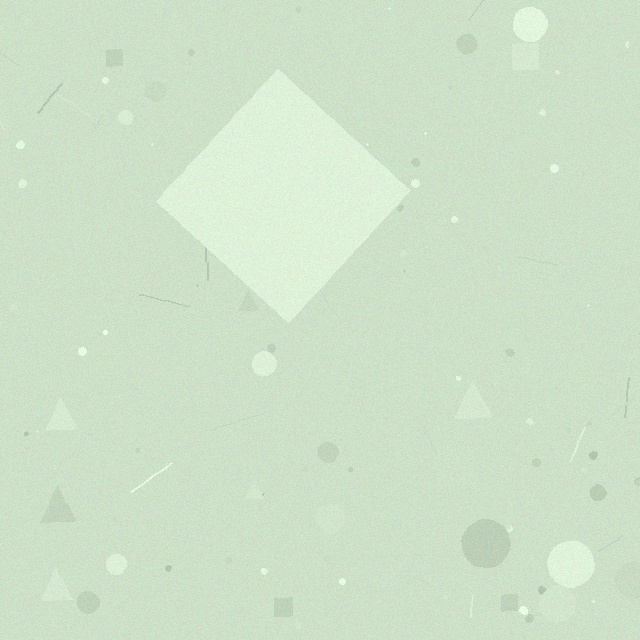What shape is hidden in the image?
A diamond is hidden in the image.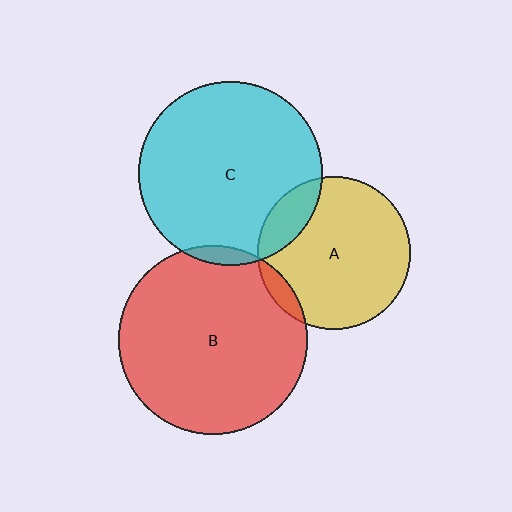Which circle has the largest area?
Circle B (red).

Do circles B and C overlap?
Yes.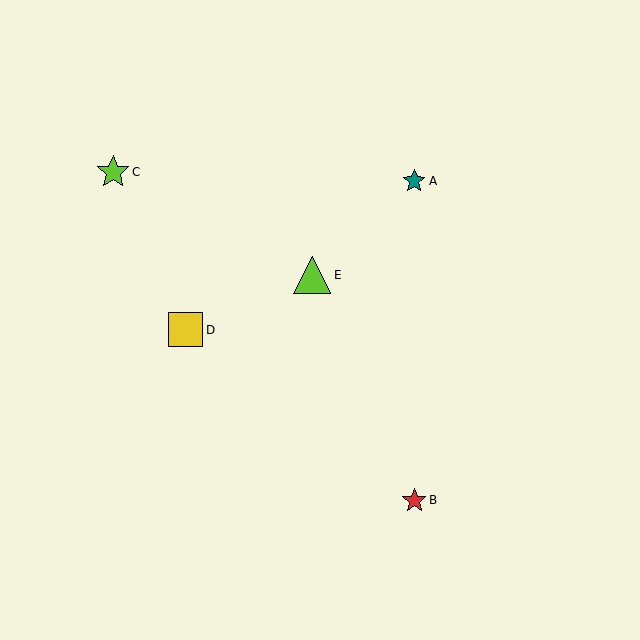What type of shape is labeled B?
Shape B is a red star.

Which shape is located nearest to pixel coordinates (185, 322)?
The yellow square (labeled D) at (185, 330) is nearest to that location.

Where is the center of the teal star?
The center of the teal star is at (414, 181).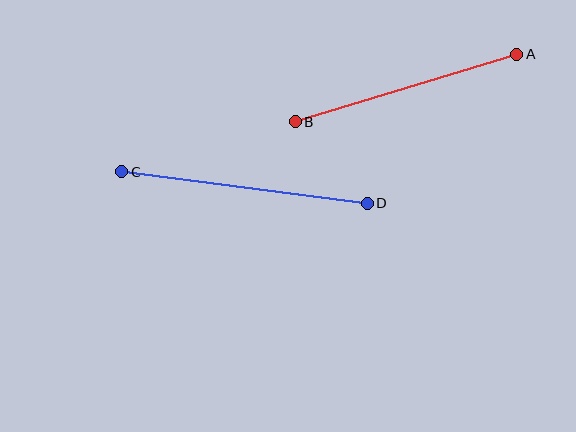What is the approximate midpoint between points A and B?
The midpoint is at approximately (406, 88) pixels.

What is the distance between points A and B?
The distance is approximately 232 pixels.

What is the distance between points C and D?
The distance is approximately 248 pixels.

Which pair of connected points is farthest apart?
Points C and D are farthest apart.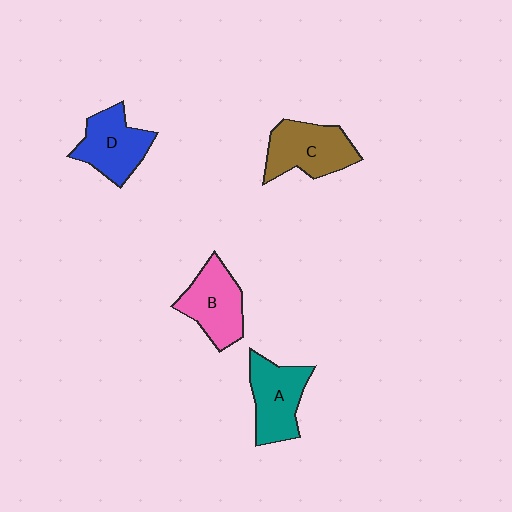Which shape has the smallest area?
Shape D (blue).